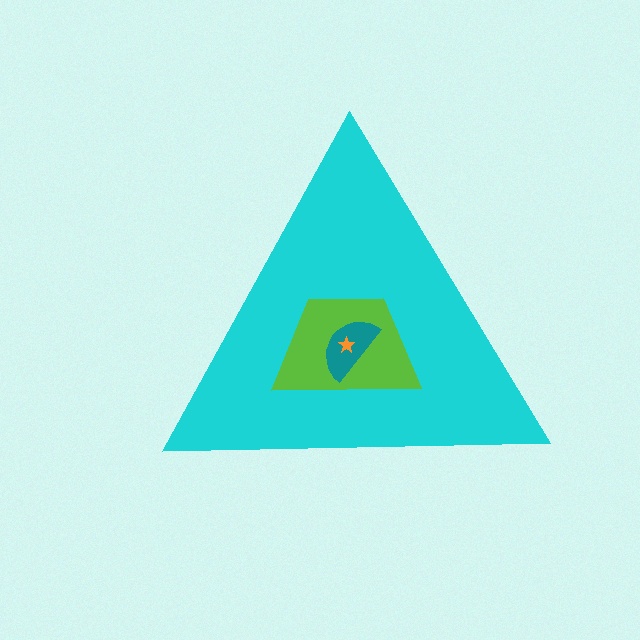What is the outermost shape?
The cyan triangle.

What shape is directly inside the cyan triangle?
The lime trapezoid.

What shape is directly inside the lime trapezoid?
The teal semicircle.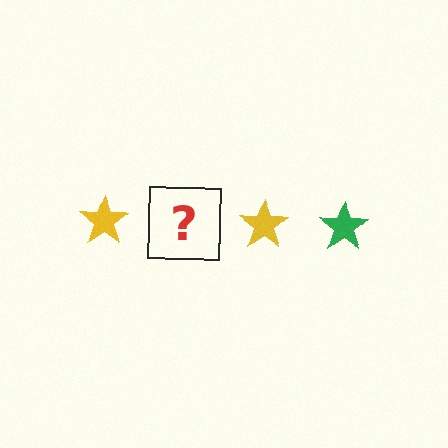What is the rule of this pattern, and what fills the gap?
The rule is that the pattern cycles through yellow, green stars. The gap should be filled with a green star.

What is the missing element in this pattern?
The missing element is a green star.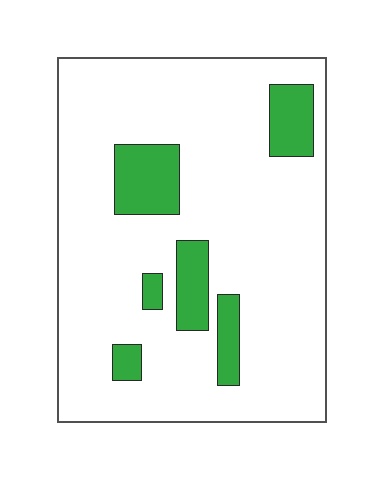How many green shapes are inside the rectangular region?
6.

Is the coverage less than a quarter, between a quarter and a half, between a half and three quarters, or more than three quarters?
Less than a quarter.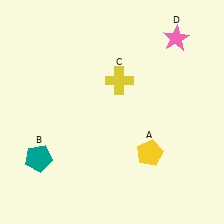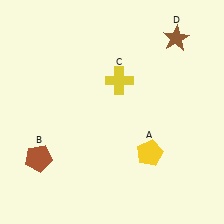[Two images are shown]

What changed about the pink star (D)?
In Image 1, D is pink. In Image 2, it changed to brown.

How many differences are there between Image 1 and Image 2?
There are 2 differences between the two images.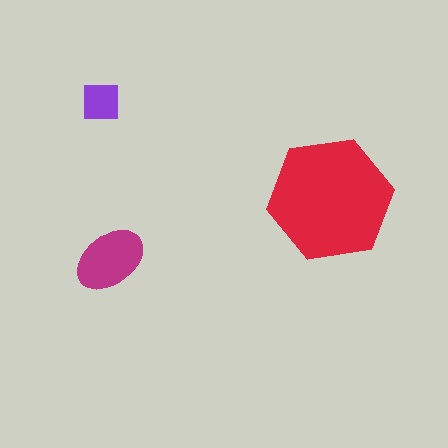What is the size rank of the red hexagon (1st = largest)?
1st.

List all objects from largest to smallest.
The red hexagon, the magenta ellipse, the purple square.